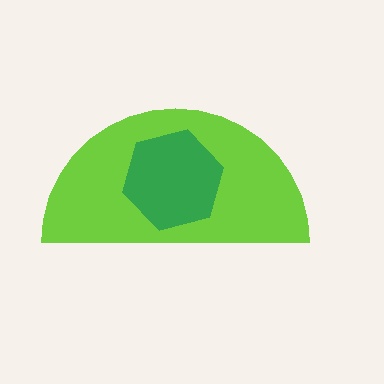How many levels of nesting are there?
2.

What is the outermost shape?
The lime semicircle.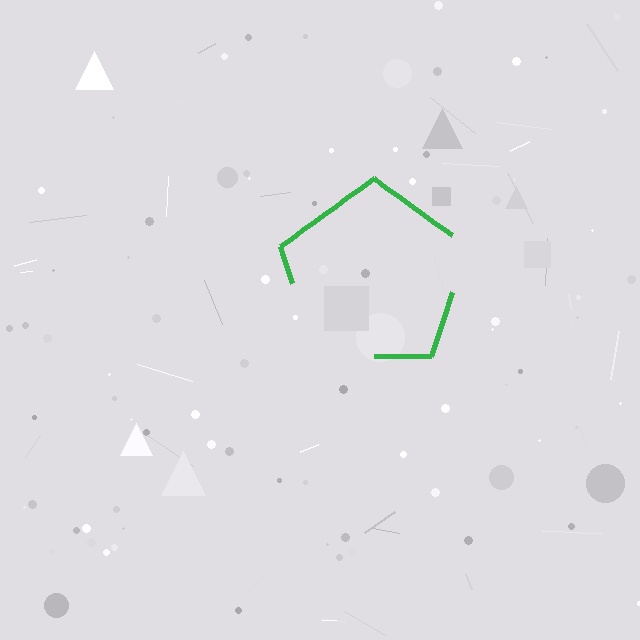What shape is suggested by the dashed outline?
The dashed outline suggests a pentagon.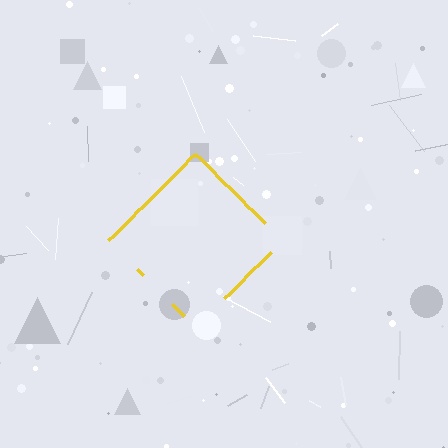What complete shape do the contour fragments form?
The contour fragments form a diamond.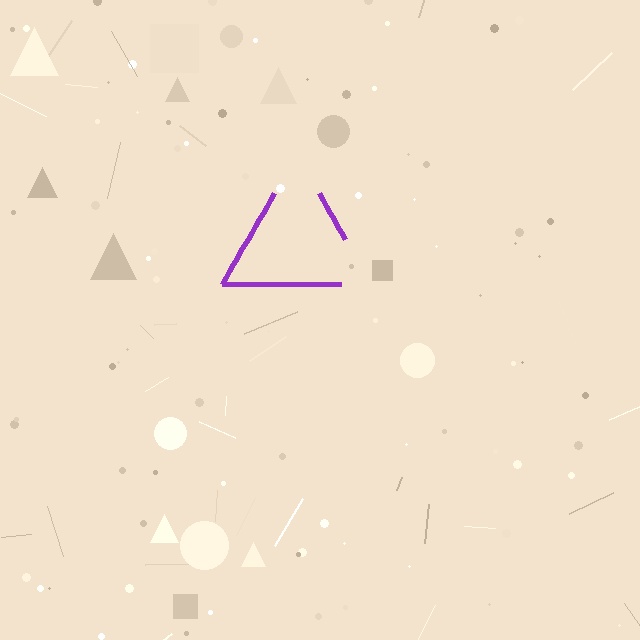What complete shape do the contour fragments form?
The contour fragments form a triangle.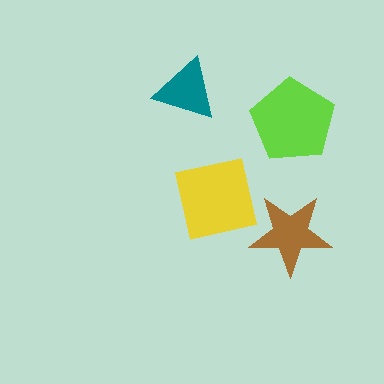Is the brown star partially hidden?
Yes, it is partially covered by another shape.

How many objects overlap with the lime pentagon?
0 objects overlap with the lime pentagon.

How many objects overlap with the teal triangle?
0 objects overlap with the teal triangle.